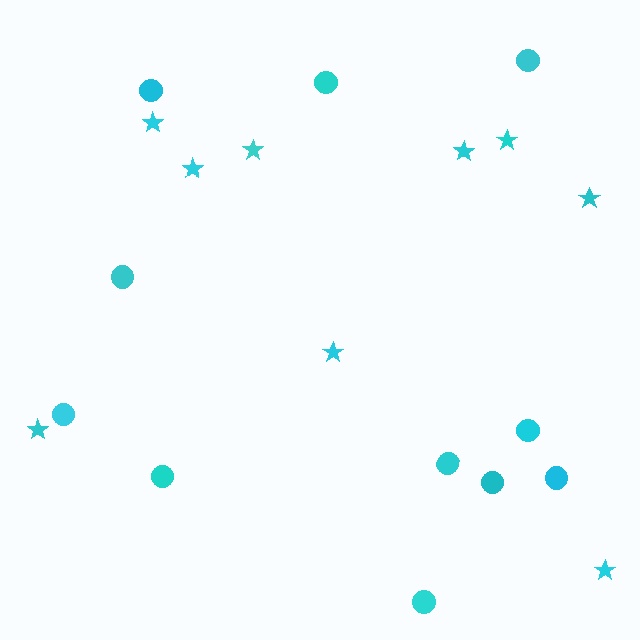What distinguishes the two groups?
There are 2 groups: one group of stars (9) and one group of circles (11).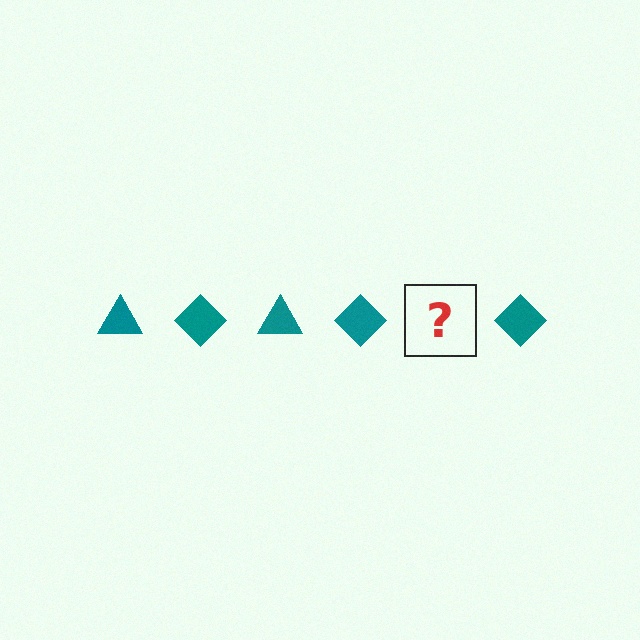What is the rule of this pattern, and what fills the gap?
The rule is that the pattern cycles through triangle, diamond shapes in teal. The gap should be filled with a teal triangle.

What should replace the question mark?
The question mark should be replaced with a teal triangle.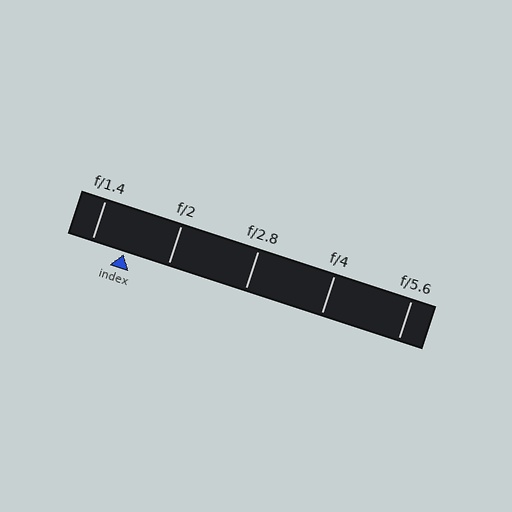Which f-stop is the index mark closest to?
The index mark is closest to f/1.4.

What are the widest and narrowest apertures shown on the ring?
The widest aperture shown is f/1.4 and the narrowest is f/5.6.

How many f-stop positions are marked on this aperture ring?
There are 5 f-stop positions marked.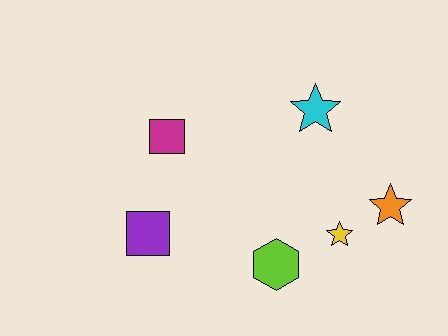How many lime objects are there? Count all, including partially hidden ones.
There is 1 lime object.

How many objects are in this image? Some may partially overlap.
There are 6 objects.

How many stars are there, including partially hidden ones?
There are 3 stars.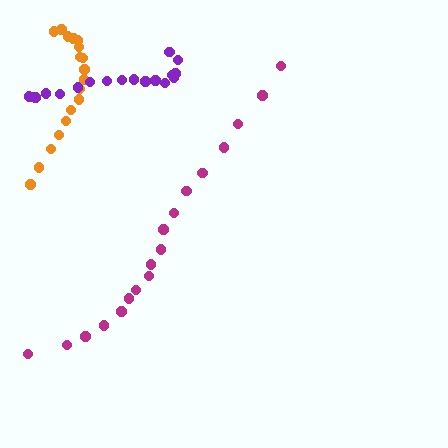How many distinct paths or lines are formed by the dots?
There are 3 distinct paths.